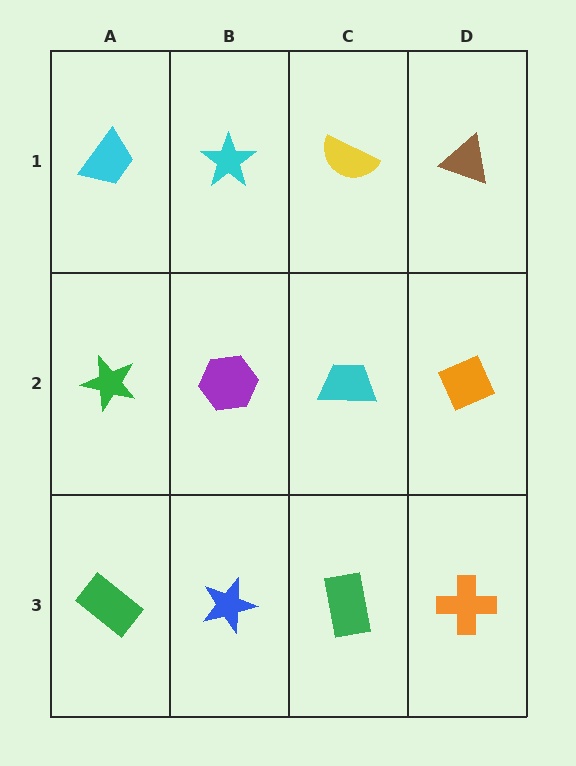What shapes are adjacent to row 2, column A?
A cyan trapezoid (row 1, column A), a green rectangle (row 3, column A), a purple hexagon (row 2, column B).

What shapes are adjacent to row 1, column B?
A purple hexagon (row 2, column B), a cyan trapezoid (row 1, column A), a yellow semicircle (row 1, column C).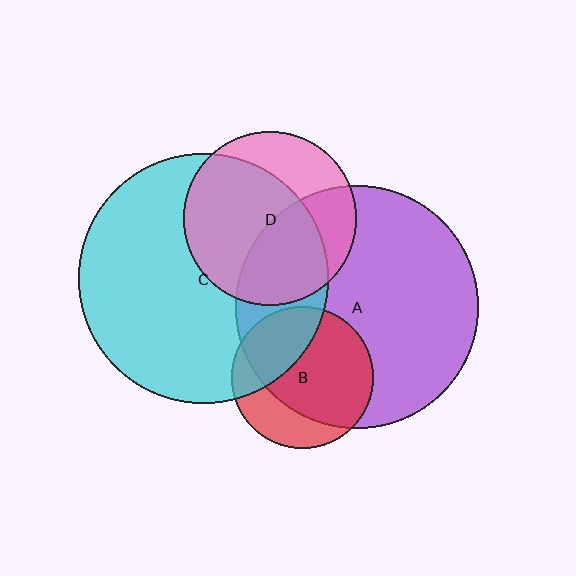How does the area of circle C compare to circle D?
Approximately 2.1 times.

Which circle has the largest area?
Circle C (cyan).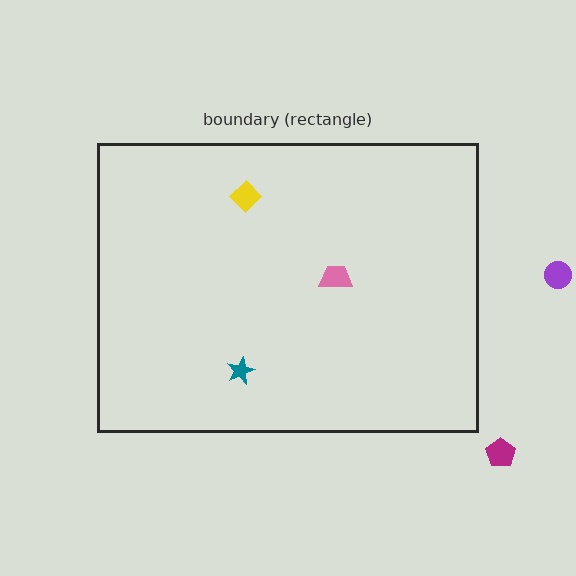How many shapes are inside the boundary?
3 inside, 2 outside.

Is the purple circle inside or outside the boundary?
Outside.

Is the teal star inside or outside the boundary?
Inside.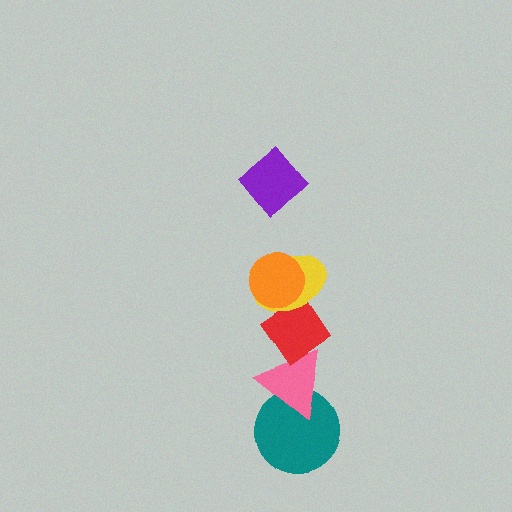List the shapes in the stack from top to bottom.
From top to bottom: the purple diamond, the orange circle, the yellow ellipse, the red diamond, the pink triangle, the teal circle.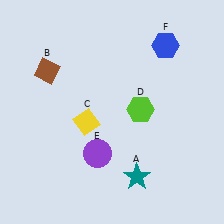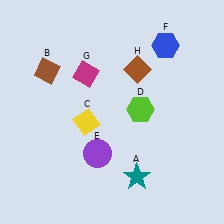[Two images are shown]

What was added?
A magenta diamond (G), a brown diamond (H) were added in Image 2.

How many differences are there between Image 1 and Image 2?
There are 2 differences between the two images.